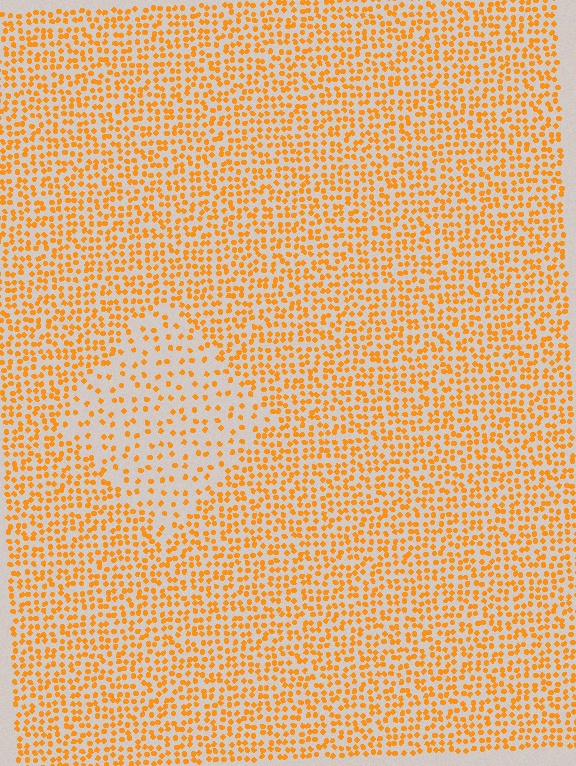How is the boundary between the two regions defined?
The boundary is defined by a change in element density (approximately 2.2x ratio). All elements are the same color, size, and shape.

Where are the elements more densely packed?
The elements are more densely packed outside the diamond boundary.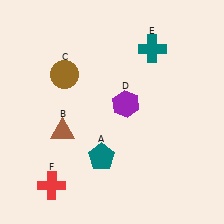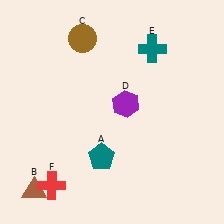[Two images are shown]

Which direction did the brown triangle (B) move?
The brown triangle (B) moved down.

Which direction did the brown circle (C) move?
The brown circle (C) moved up.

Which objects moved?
The objects that moved are: the brown triangle (B), the brown circle (C).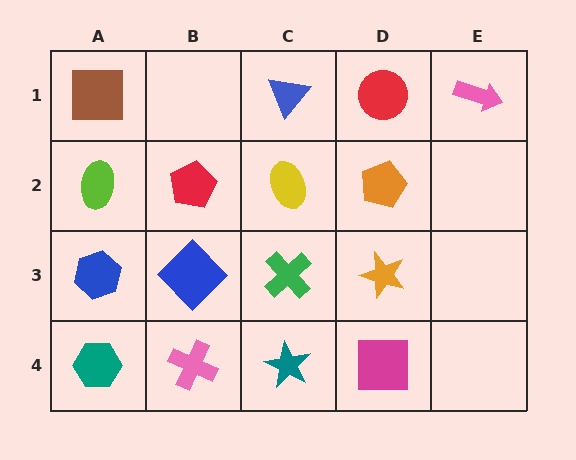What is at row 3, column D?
An orange star.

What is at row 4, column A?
A teal hexagon.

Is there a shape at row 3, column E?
No, that cell is empty.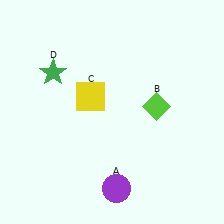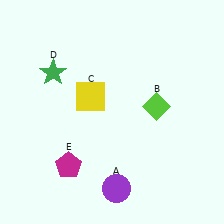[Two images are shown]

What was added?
A magenta pentagon (E) was added in Image 2.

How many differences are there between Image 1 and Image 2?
There is 1 difference between the two images.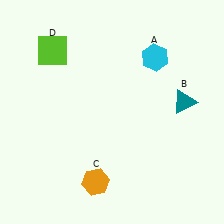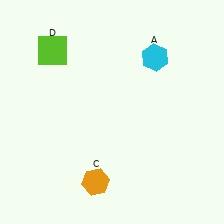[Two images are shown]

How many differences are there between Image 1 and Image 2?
There is 1 difference between the two images.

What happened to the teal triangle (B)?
The teal triangle (B) was removed in Image 2. It was in the top-right area of Image 1.